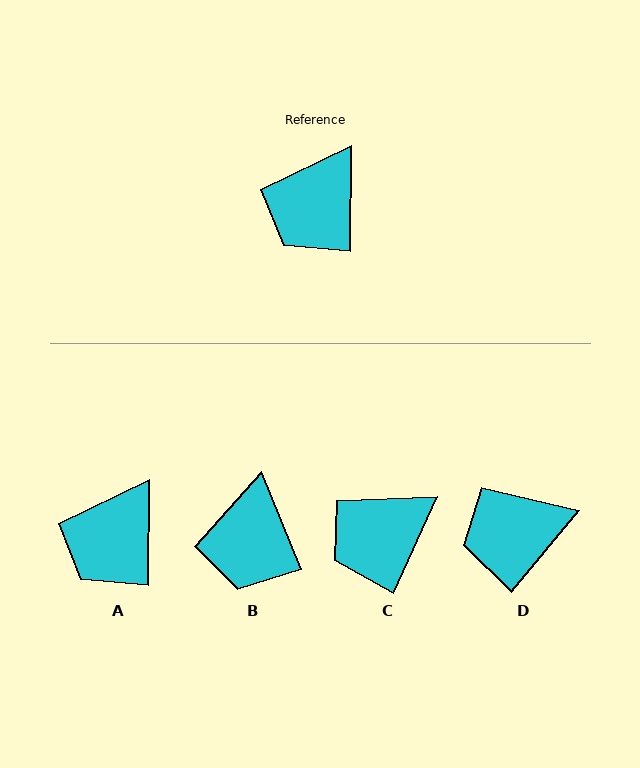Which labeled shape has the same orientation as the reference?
A.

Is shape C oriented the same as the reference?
No, it is off by about 24 degrees.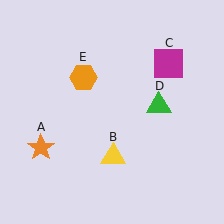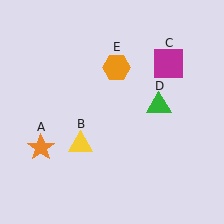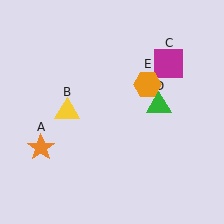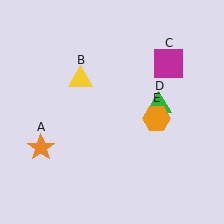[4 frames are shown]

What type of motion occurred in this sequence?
The yellow triangle (object B), orange hexagon (object E) rotated clockwise around the center of the scene.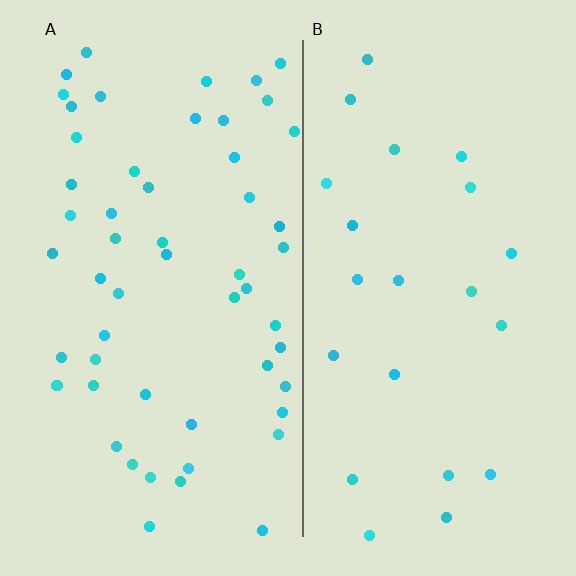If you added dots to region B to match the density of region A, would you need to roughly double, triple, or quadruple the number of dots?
Approximately double.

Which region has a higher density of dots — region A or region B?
A (the left).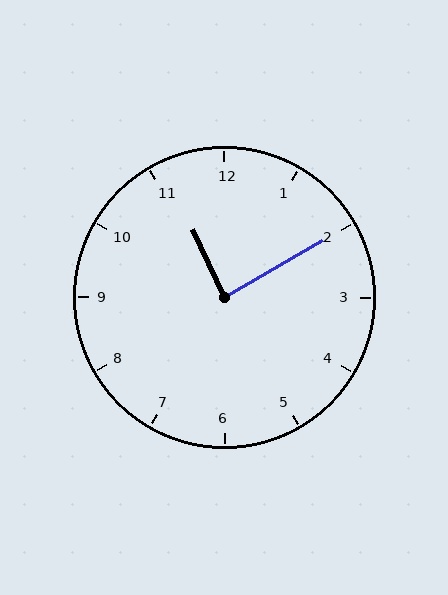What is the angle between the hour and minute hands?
Approximately 85 degrees.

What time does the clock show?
11:10.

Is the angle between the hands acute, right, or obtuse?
It is right.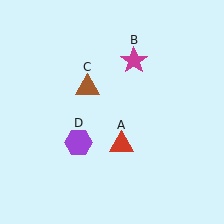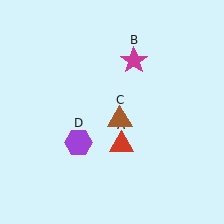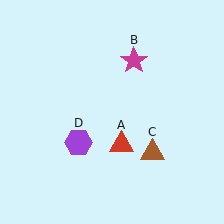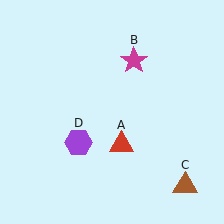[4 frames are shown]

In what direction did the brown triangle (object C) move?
The brown triangle (object C) moved down and to the right.